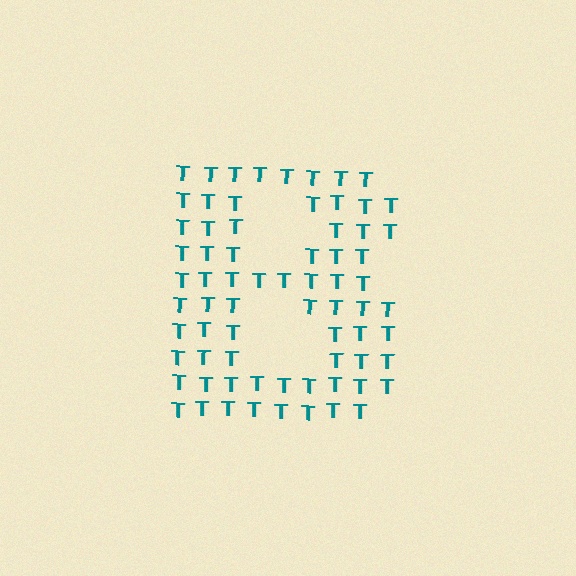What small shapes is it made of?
It is made of small letter T's.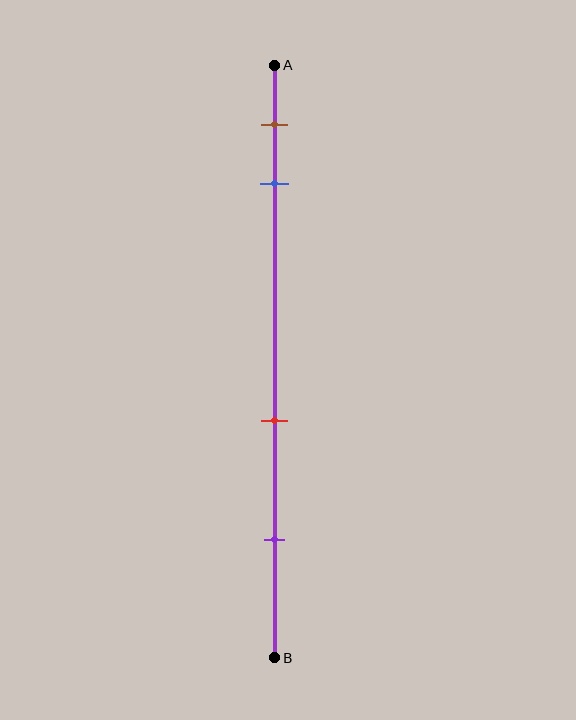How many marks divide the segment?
There are 4 marks dividing the segment.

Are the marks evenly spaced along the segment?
No, the marks are not evenly spaced.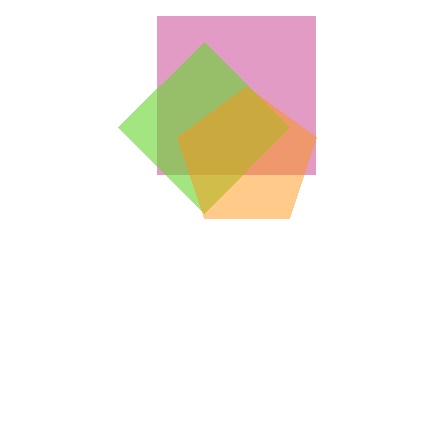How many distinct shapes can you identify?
There are 3 distinct shapes: a magenta square, a lime diamond, an orange pentagon.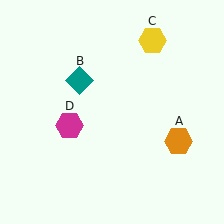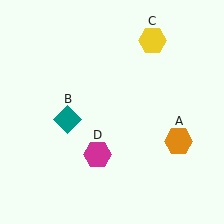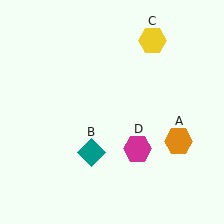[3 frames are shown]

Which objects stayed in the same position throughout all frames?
Orange hexagon (object A) and yellow hexagon (object C) remained stationary.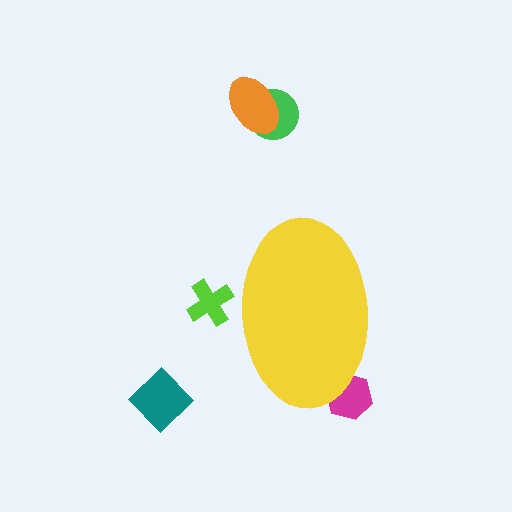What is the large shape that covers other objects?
A yellow ellipse.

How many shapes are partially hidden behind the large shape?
2 shapes are partially hidden.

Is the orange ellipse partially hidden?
No, the orange ellipse is fully visible.